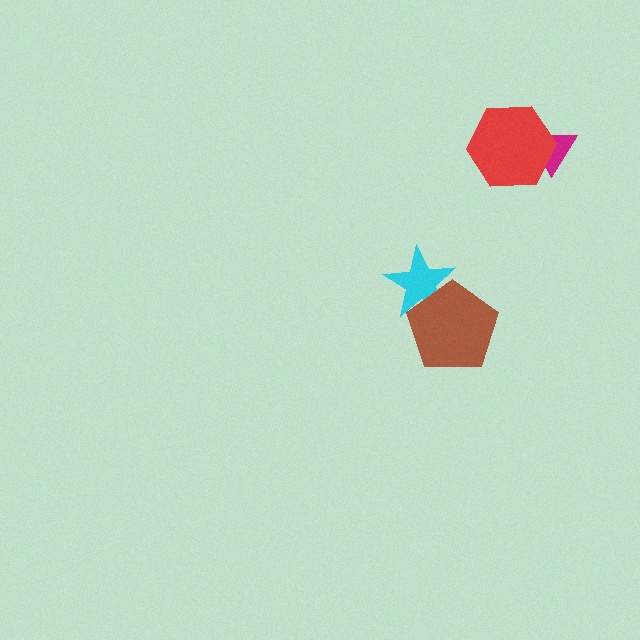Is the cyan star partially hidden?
Yes, it is partially covered by another shape.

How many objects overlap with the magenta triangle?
1 object overlaps with the magenta triangle.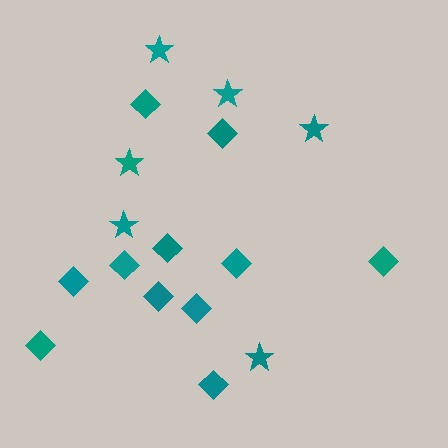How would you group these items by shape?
There are 2 groups: one group of stars (6) and one group of diamonds (11).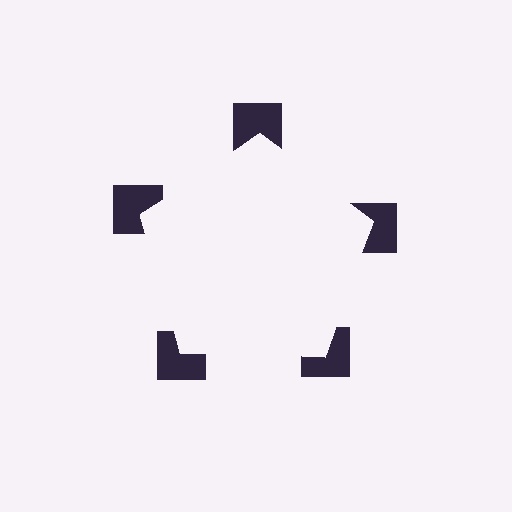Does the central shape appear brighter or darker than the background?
It typically appears slightly brighter than the background, even though no actual brightness change is drawn.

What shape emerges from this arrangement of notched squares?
An illusory pentagon — its edges are inferred from the aligned wedge cuts in the notched squares, not physically drawn.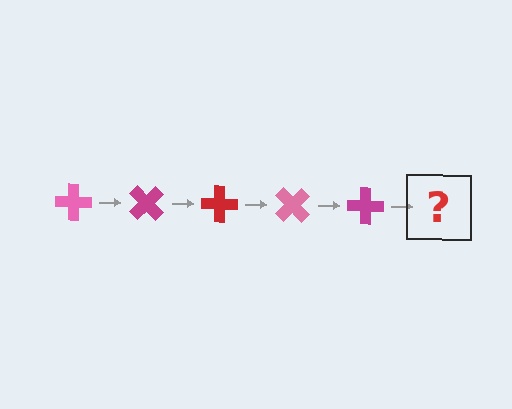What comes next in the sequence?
The next element should be a red cross, rotated 225 degrees from the start.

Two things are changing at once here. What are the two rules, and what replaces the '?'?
The two rules are that it rotates 45 degrees each step and the color cycles through pink, magenta, and red. The '?' should be a red cross, rotated 225 degrees from the start.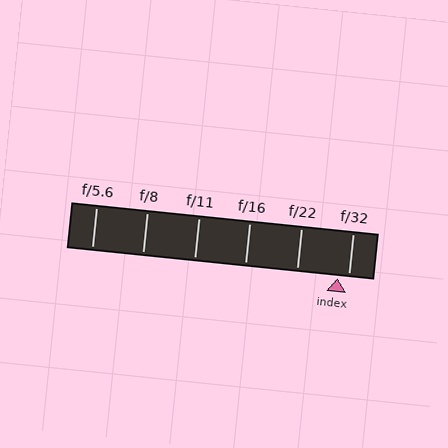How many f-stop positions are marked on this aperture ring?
There are 6 f-stop positions marked.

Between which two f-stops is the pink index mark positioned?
The index mark is between f/22 and f/32.